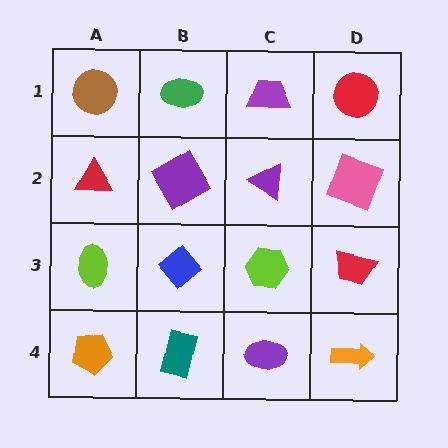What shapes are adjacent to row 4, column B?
A blue diamond (row 3, column B), an orange pentagon (row 4, column A), a purple ellipse (row 4, column C).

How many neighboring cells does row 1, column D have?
2.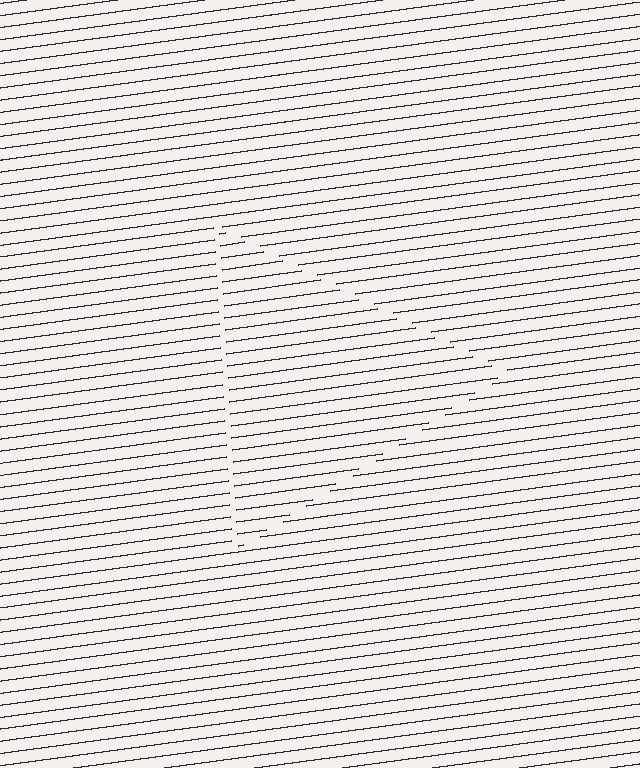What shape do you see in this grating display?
An illusory triangle. The interior of the shape contains the same grating, shifted by half a period — the contour is defined by the phase discontinuity where line-ends from the inner and outer gratings abut.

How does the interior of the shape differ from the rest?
The interior of the shape contains the same grating, shifted by half a period — the contour is defined by the phase discontinuity where line-ends from the inner and outer gratings abut.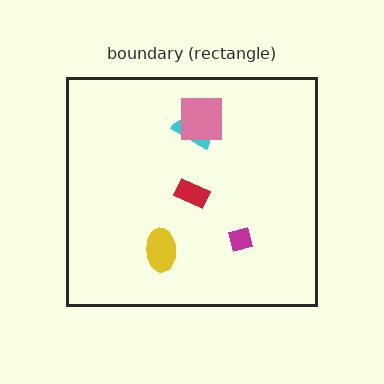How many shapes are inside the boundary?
5 inside, 0 outside.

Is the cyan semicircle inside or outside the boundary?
Inside.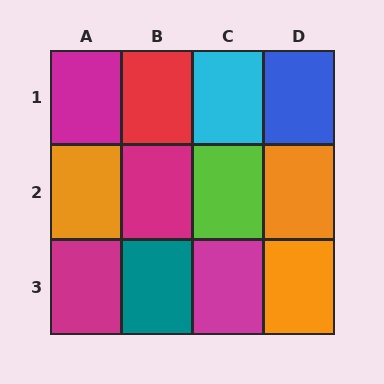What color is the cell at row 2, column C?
Lime.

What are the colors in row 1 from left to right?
Magenta, red, cyan, blue.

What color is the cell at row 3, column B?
Teal.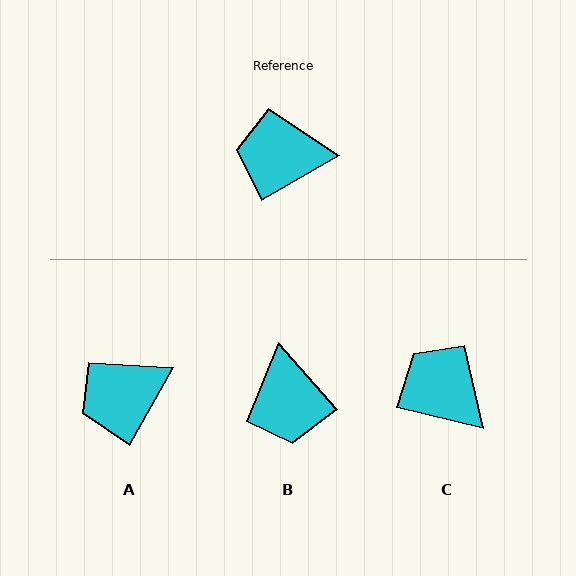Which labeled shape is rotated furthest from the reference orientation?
B, about 101 degrees away.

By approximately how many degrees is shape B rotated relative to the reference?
Approximately 101 degrees counter-clockwise.